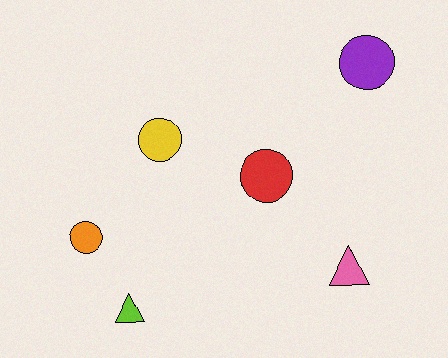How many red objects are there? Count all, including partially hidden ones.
There is 1 red object.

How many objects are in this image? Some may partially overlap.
There are 6 objects.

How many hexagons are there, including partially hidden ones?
There are no hexagons.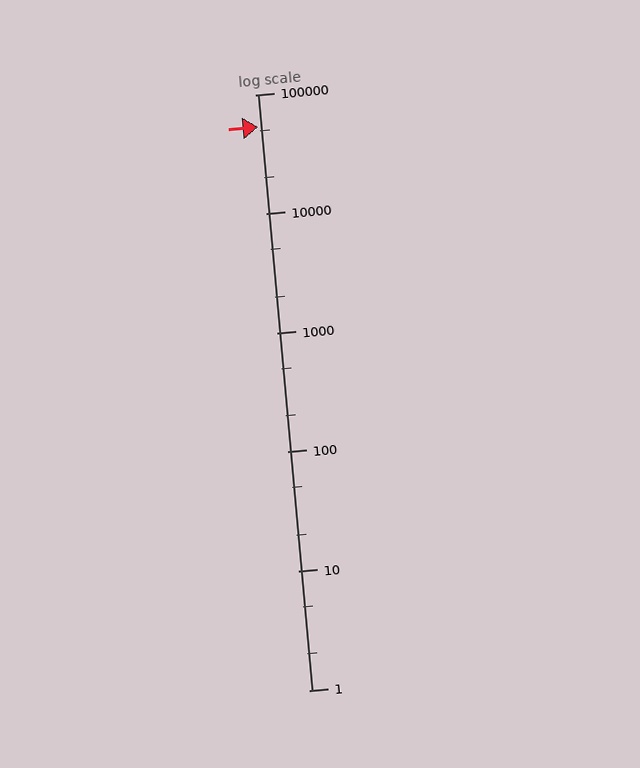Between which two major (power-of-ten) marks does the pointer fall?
The pointer is between 10000 and 100000.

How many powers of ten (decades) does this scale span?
The scale spans 5 decades, from 1 to 100000.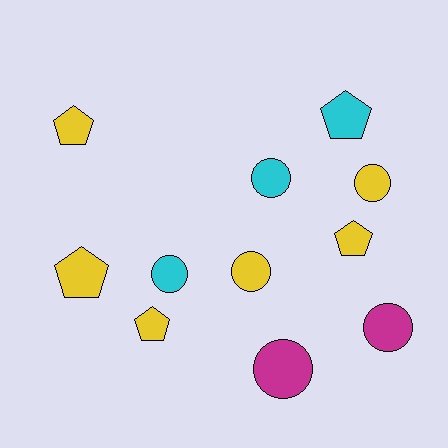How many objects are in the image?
There are 11 objects.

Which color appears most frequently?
Yellow, with 6 objects.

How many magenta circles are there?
There are 2 magenta circles.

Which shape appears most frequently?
Circle, with 6 objects.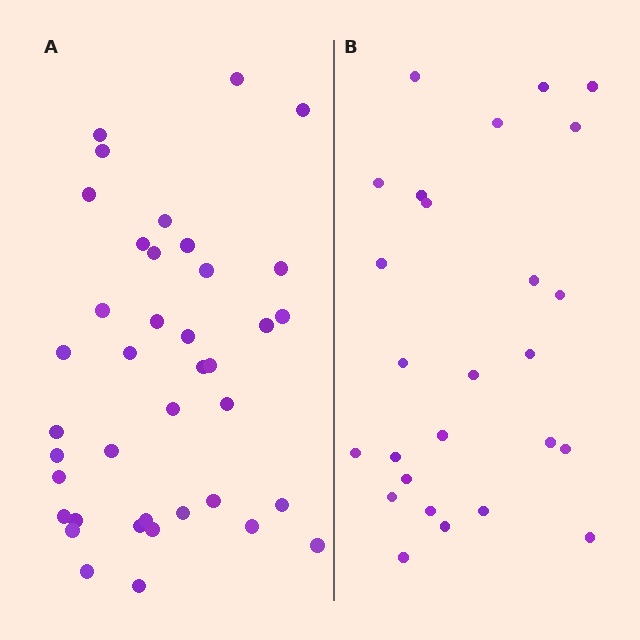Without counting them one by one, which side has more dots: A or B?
Region A (the left region) has more dots.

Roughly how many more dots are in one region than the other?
Region A has approximately 15 more dots than region B.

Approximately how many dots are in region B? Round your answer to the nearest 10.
About 30 dots. (The exact count is 26, which rounds to 30.)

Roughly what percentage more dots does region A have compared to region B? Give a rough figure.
About 50% more.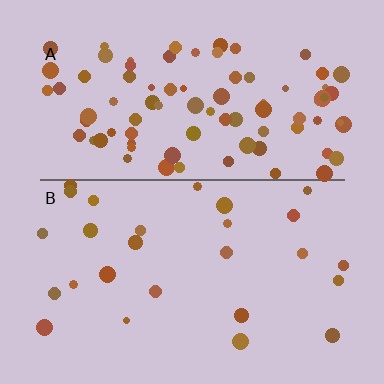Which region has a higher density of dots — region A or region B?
A (the top).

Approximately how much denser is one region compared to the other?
Approximately 3.3× — region A over region B.